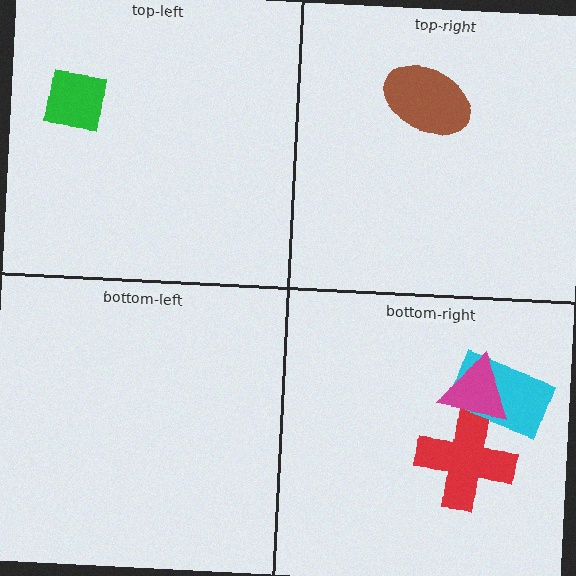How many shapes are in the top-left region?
1.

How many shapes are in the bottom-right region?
3.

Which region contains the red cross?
The bottom-right region.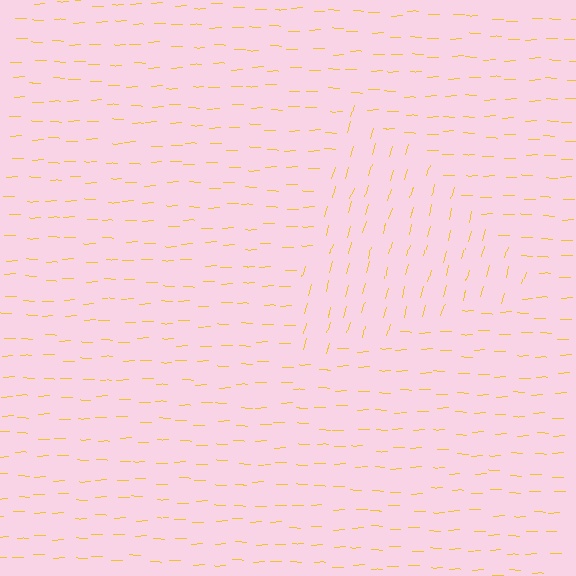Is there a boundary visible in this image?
Yes, there is a texture boundary formed by a change in line orientation.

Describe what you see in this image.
The image is filled with small yellow line segments. A triangle region in the image has lines oriented differently from the surrounding lines, creating a visible texture boundary.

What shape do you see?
I see a triangle.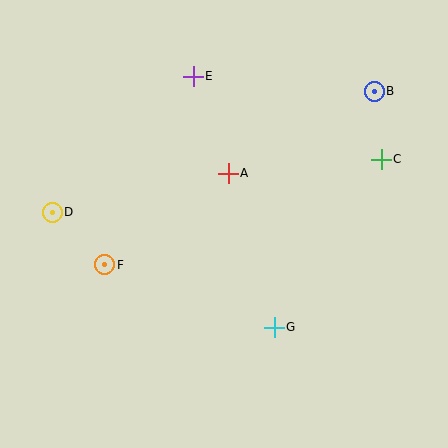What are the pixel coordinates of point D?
Point D is at (52, 212).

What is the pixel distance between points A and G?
The distance between A and G is 161 pixels.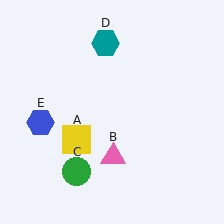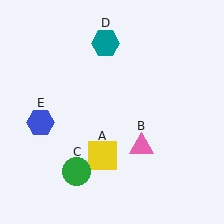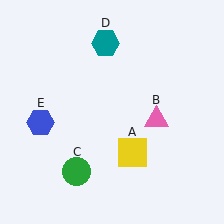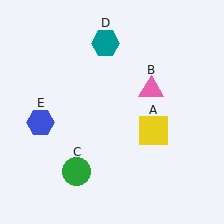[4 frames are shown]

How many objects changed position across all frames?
2 objects changed position: yellow square (object A), pink triangle (object B).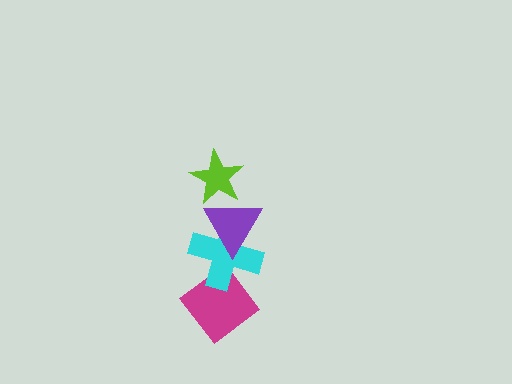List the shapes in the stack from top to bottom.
From top to bottom: the lime star, the purple triangle, the cyan cross, the magenta diamond.